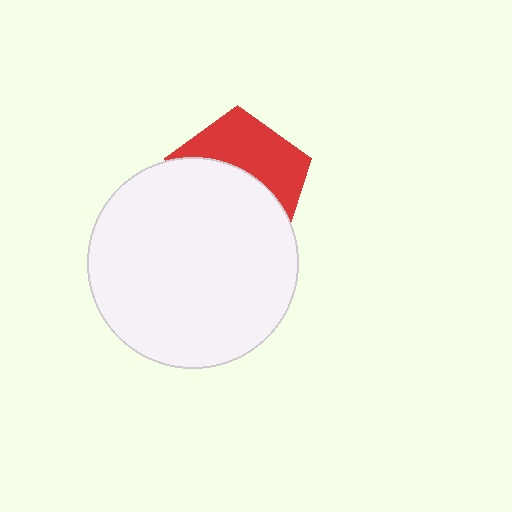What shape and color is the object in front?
The object in front is a white circle.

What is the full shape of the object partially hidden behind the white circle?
The partially hidden object is a red pentagon.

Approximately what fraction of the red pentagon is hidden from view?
Roughly 56% of the red pentagon is hidden behind the white circle.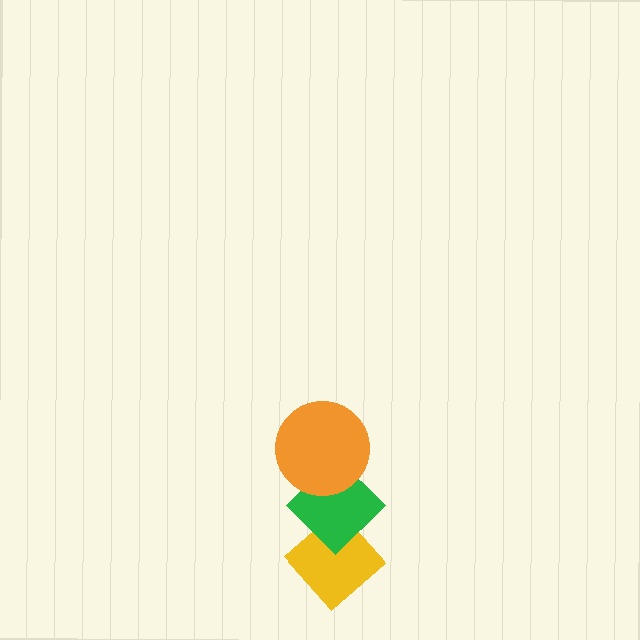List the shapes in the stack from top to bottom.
From top to bottom: the orange circle, the green diamond, the yellow diamond.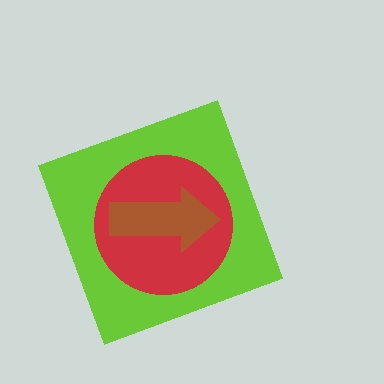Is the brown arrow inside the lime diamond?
Yes.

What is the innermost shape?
The brown arrow.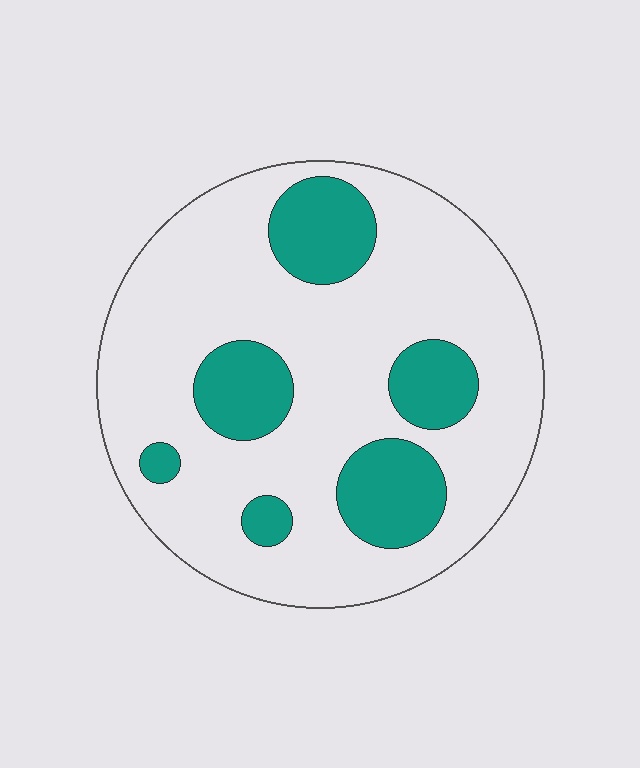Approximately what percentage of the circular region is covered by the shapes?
Approximately 25%.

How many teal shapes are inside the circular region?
6.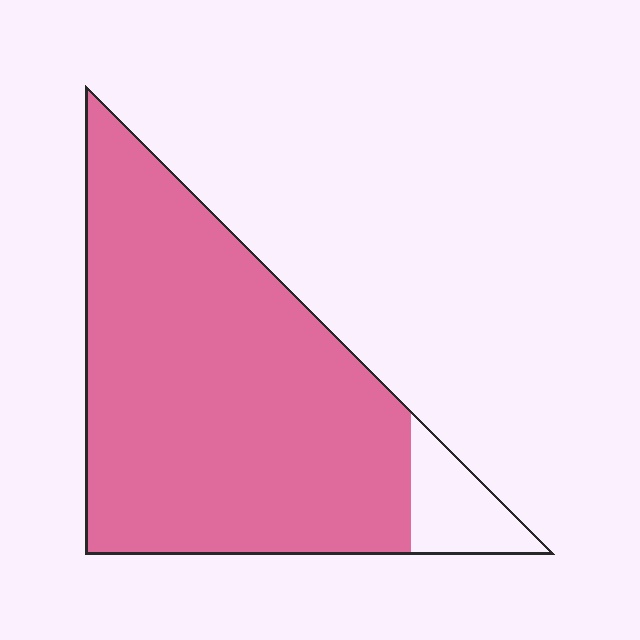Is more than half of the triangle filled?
Yes.